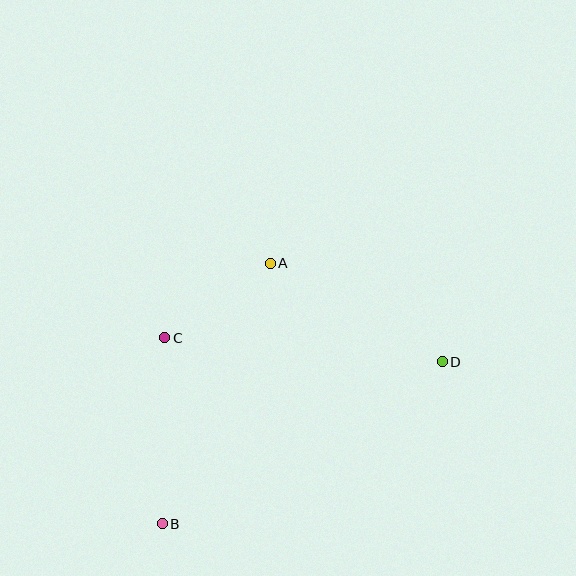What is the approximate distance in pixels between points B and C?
The distance between B and C is approximately 186 pixels.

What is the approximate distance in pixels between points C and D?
The distance between C and D is approximately 279 pixels.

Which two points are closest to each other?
Points A and C are closest to each other.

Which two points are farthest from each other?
Points B and D are farthest from each other.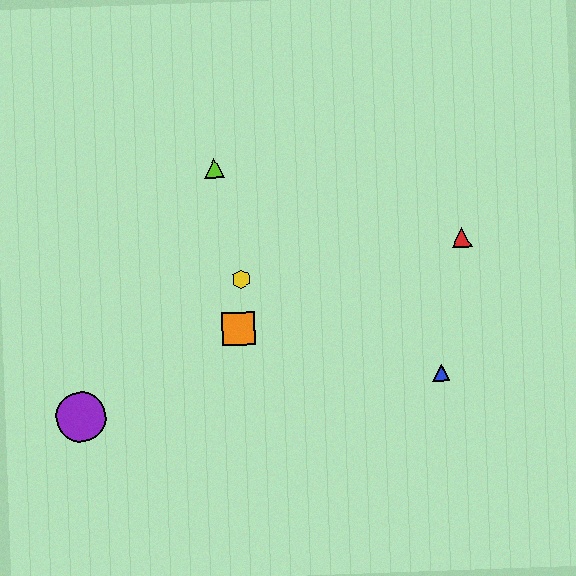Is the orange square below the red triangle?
Yes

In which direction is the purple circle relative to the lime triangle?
The purple circle is below the lime triangle.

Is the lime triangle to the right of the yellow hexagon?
No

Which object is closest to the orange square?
The yellow hexagon is closest to the orange square.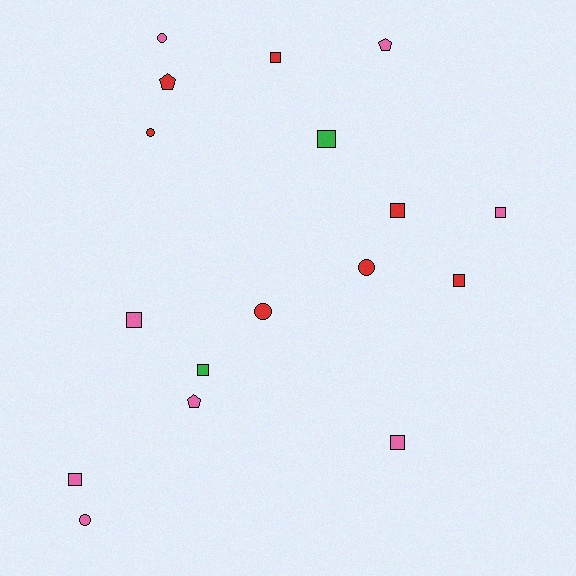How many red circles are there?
There are 3 red circles.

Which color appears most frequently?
Pink, with 8 objects.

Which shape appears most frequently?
Square, with 9 objects.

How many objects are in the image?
There are 17 objects.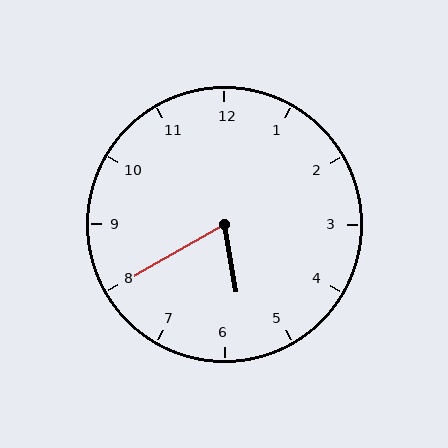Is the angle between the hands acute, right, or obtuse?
It is acute.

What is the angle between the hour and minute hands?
Approximately 70 degrees.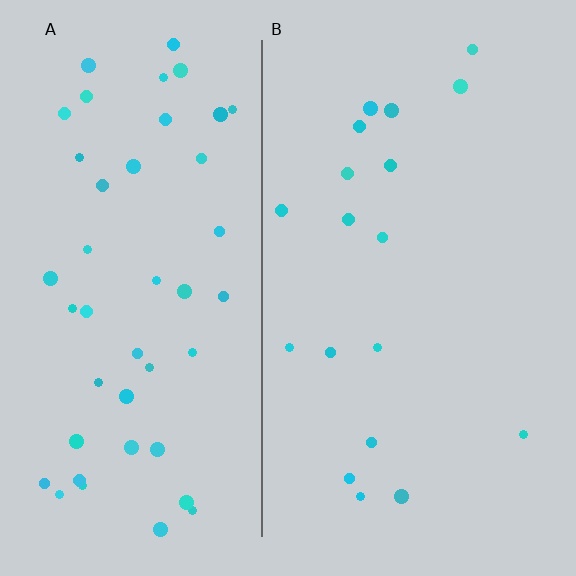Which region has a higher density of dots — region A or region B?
A (the left).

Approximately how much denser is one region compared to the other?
Approximately 2.5× — region A over region B.